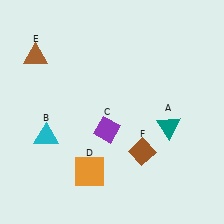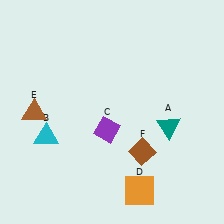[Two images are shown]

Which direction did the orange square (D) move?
The orange square (D) moved right.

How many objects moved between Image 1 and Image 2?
2 objects moved between the two images.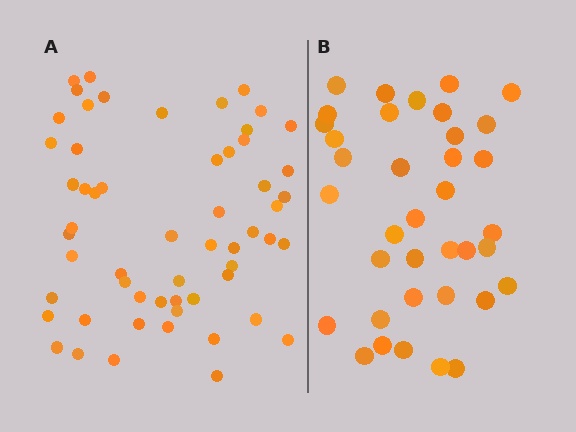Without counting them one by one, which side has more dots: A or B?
Region A (the left region) has more dots.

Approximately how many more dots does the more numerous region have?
Region A has approximately 20 more dots than region B.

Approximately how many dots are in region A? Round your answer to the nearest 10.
About 60 dots. (The exact count is 57, which rounds to 60.)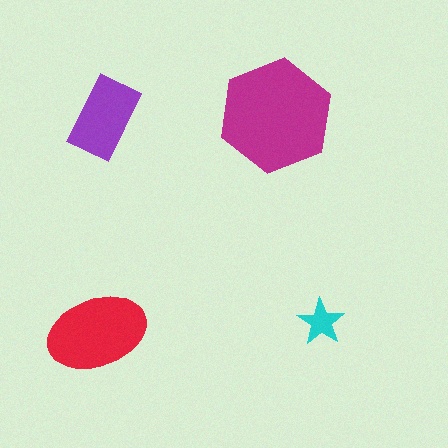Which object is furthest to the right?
The cyan star is rightmost.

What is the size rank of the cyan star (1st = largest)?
4th.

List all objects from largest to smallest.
The magenta hexagon, the red ellipse, the purple rectangle, the cyan star.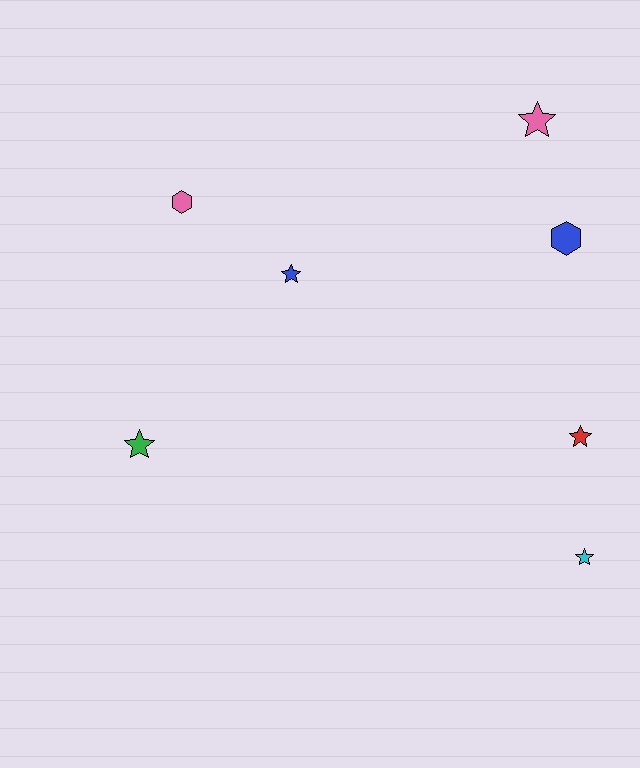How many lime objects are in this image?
There are no lime objects.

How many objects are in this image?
There are 7 objects.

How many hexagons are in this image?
There are 2 hexagons.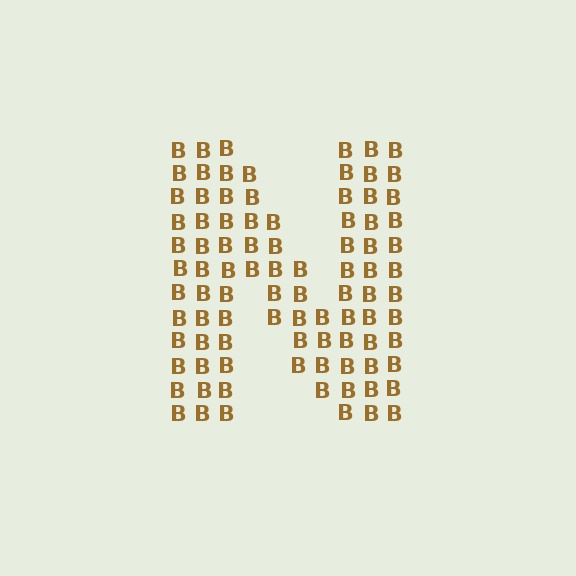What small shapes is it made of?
It is made of small letter B's.